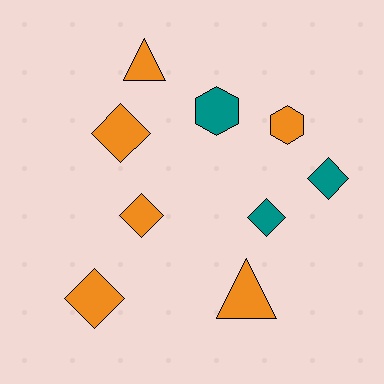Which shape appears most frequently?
Diamond, with 5 objects.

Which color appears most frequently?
Orange, with 6 objects.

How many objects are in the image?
There are 9 objects.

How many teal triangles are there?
There are no teal triangles.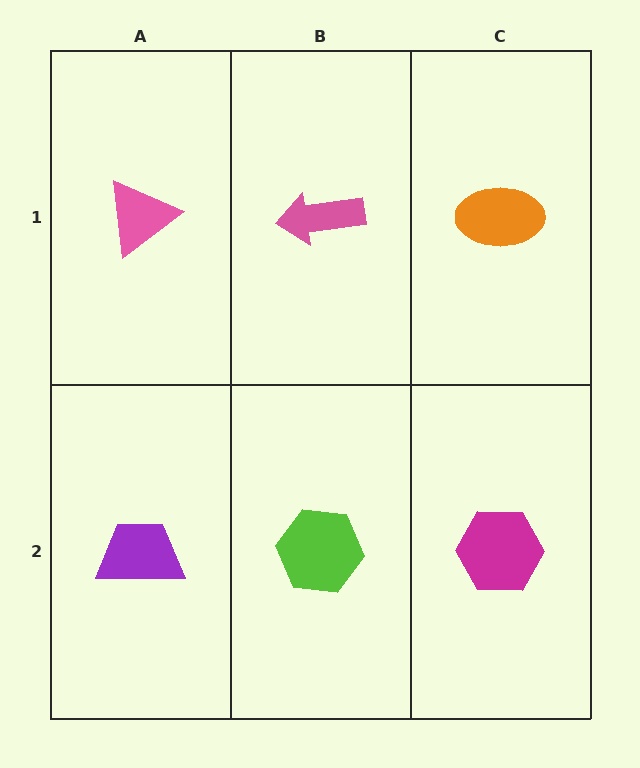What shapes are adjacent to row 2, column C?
An orange ellipse (row 1, column C), a lime hexagon (row 2, column B).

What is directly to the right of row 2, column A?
A lime hexagon.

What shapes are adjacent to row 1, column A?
A purple trapezoid (row 2, column A), a pink arrow (row 1, column B).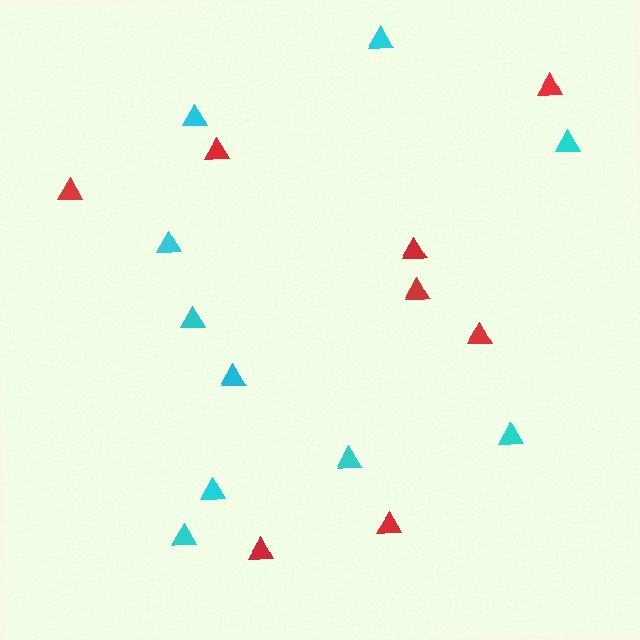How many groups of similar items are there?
There are 2 groups: one group of cyan triangles (10) and one group of red triangles (8).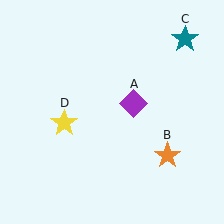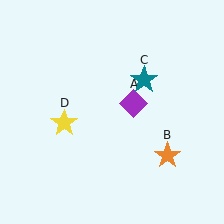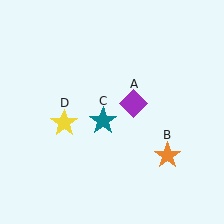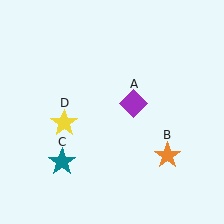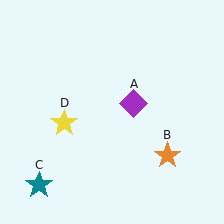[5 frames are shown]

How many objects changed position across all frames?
1 object changed position: teal star (object C).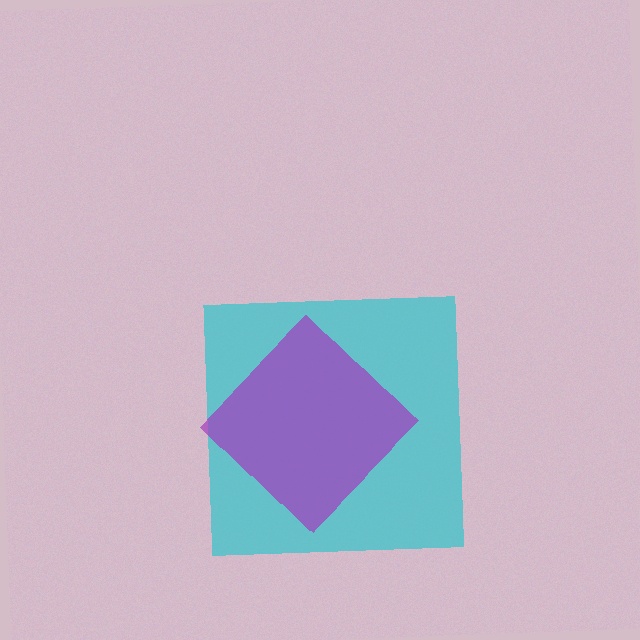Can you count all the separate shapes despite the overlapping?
Yes, there are 2 separate shapes.